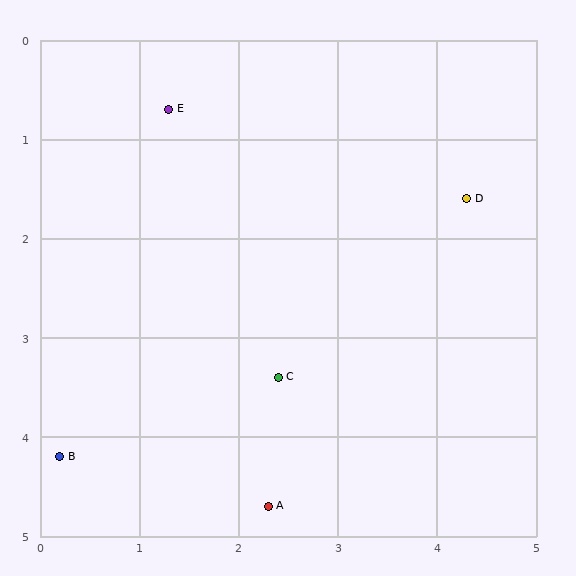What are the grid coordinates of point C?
Point C is at approximately (2.4, 3.4).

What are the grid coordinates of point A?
Point A is at approximately (2.3, 4.7).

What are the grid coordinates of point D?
Point D is at approximately (4.3, 1.6).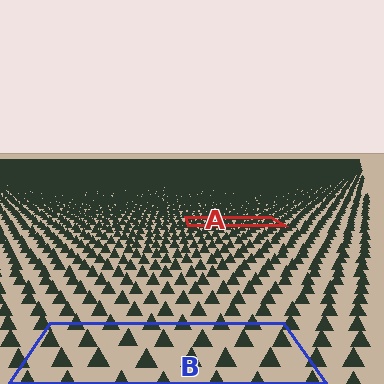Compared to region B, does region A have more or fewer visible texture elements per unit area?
Region A has more texture elements per unit area — they are packed more densely because it is farther away.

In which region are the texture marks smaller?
The texture marks are smaller in region A, because it is farther away.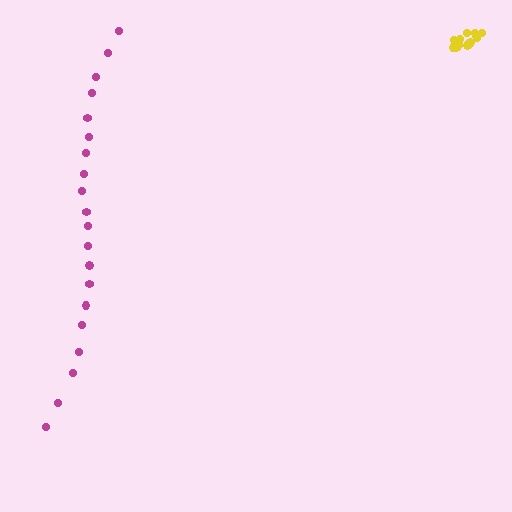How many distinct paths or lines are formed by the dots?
There are 2 distinct paths.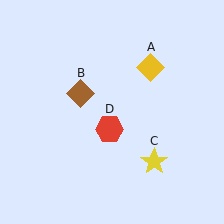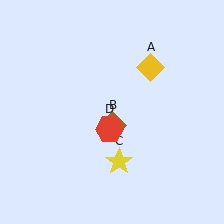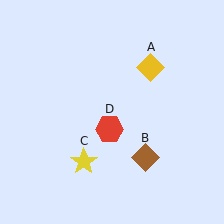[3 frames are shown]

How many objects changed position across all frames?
2 objects changed position: brown diamond (object B), yellow star (object C).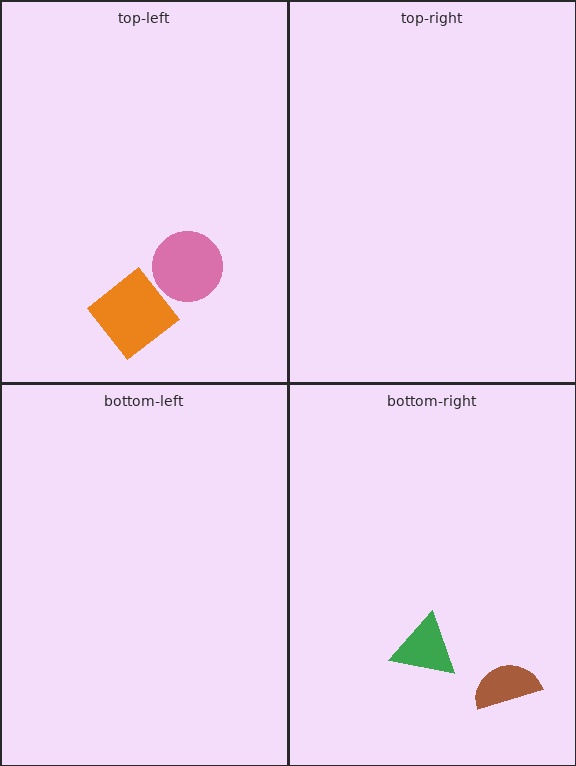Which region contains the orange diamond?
The top-left region.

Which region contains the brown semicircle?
The bottom-right region.